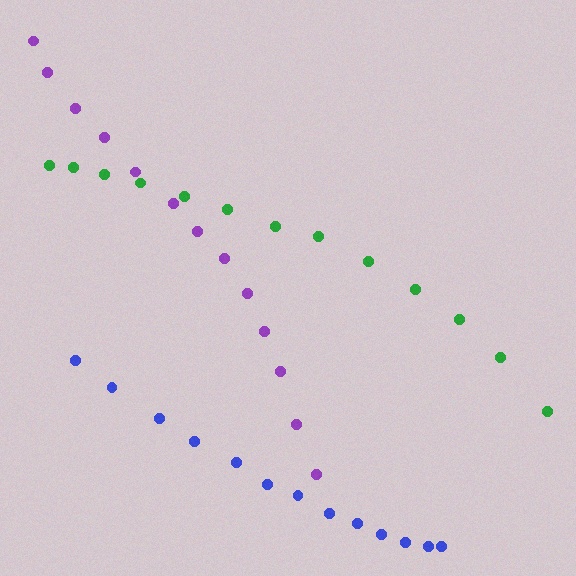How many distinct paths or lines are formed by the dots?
There are 3 distinct paths.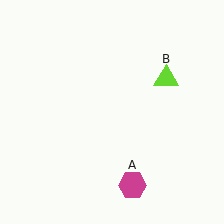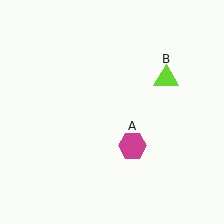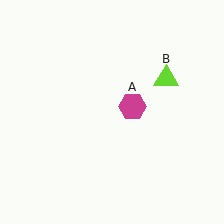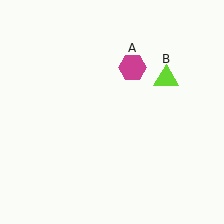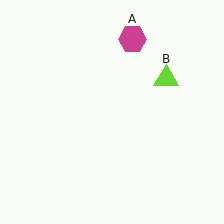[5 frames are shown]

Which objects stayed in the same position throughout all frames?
Lime triangle (object B) remained stationary.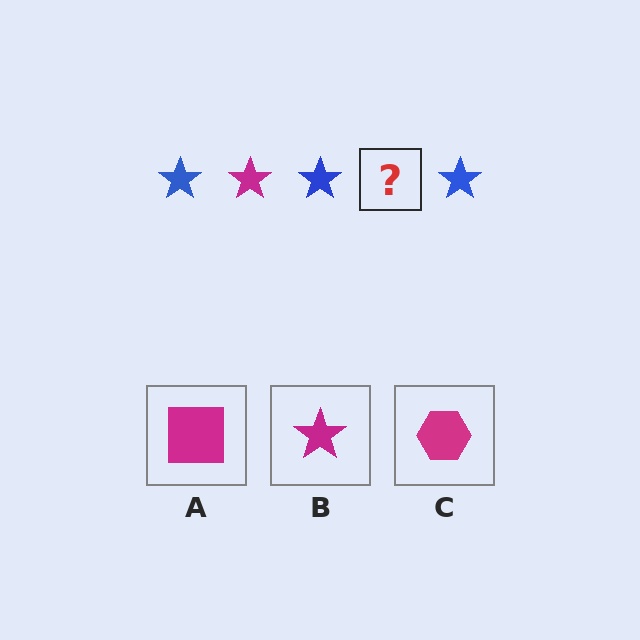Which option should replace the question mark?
Option B.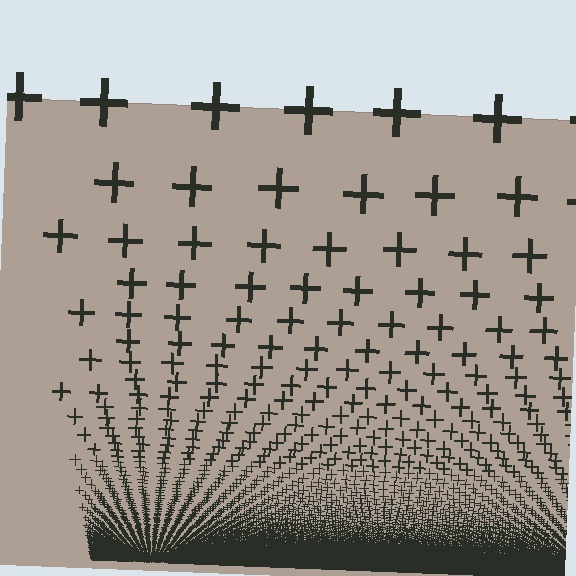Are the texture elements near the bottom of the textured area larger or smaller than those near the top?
Smaller. The gradient is inverted — elements near the bottom are smaller and denser.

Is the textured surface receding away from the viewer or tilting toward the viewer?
The surface appears to tilt toward the viewer. Texture elements get larger and sparser toward the top.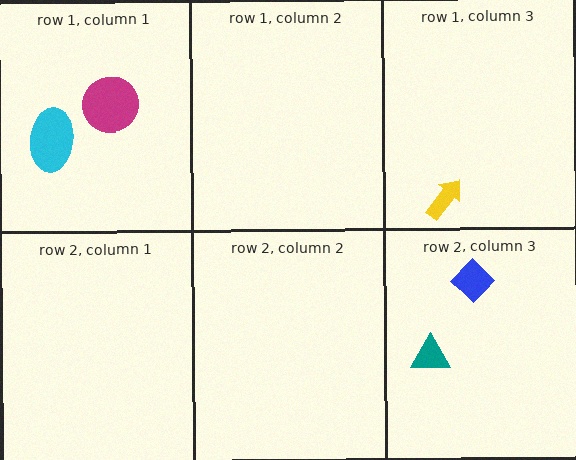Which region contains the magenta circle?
The row 1, column 1 region.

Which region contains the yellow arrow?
The row 1, column 3 region.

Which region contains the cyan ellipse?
The row 1, column 1 region.